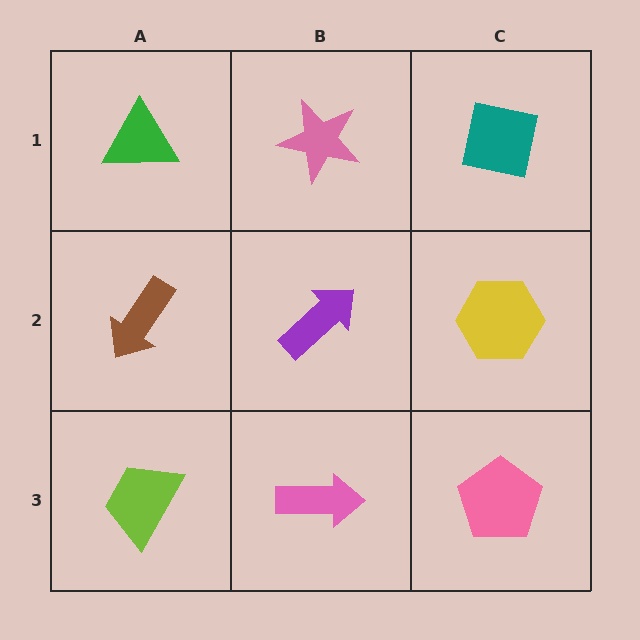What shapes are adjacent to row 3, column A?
A brown arrow (row 2, column A), a pink arrow (row 3, column B).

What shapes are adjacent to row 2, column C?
A teal square (row 1, column C), a pink pentagon (row 3, column C), a purple arrow (row 2, column B).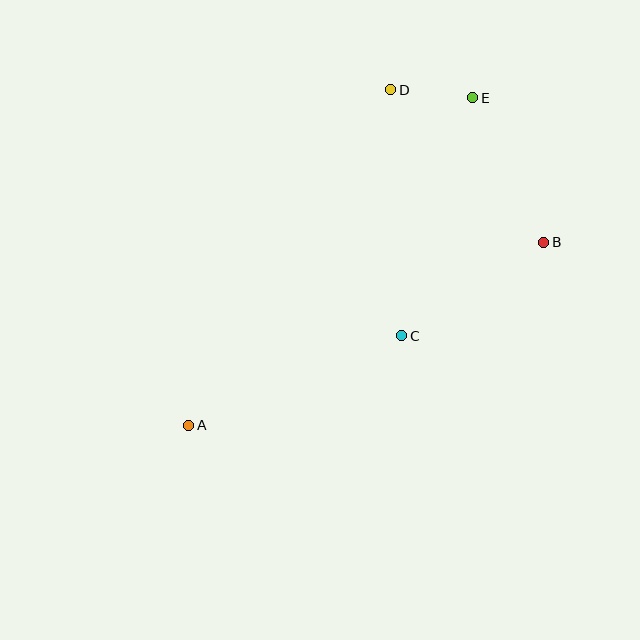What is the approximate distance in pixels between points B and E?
The distance between B and E is approximately 161 pixels.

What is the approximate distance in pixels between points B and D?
The distance between B and D is approximately 216 pixels.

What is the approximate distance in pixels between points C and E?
The distance between C and E is approximately 248 pixels.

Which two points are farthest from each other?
Points A and E are farthest from each other.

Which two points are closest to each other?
Points D and E are closest to each other.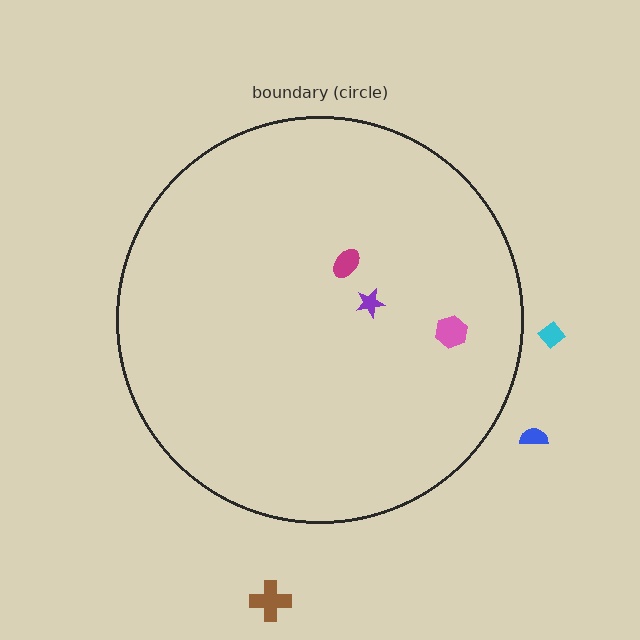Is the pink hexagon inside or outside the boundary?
Inside.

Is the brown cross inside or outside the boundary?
Outside.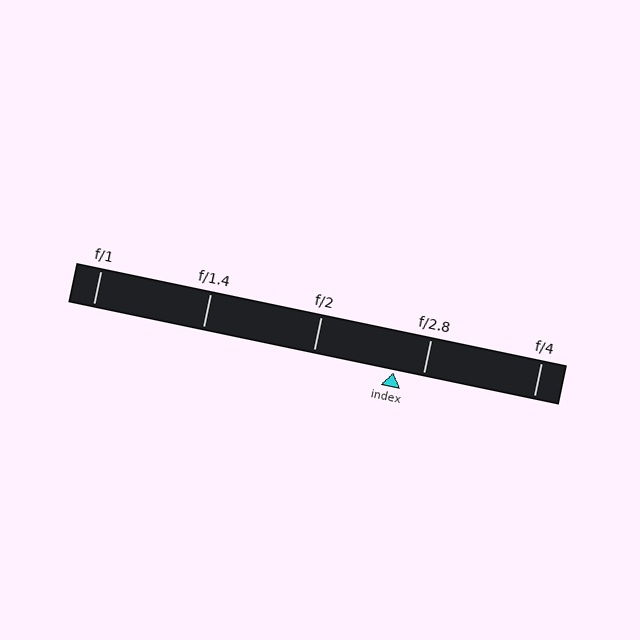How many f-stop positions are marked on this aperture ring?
There are 5 f-stop positions marked.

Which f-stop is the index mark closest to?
The index mark is closest to f/2.8.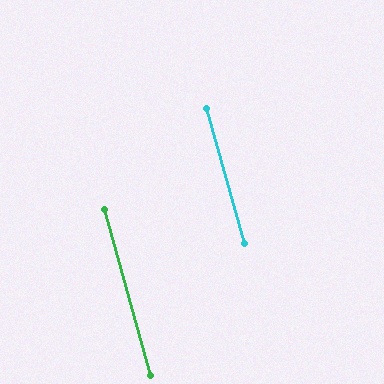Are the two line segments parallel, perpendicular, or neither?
Parallel — their directions differ by only 0.1°.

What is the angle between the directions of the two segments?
Approximately 0 degrees.